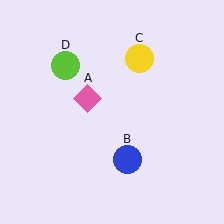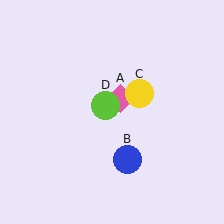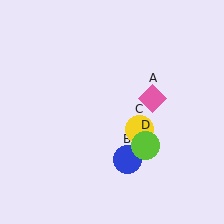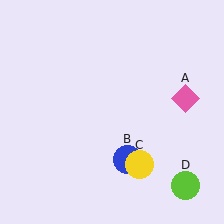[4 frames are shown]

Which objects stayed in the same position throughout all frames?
Blue circle (object B) remained stationary.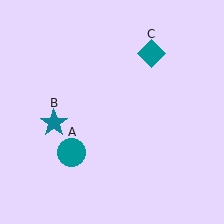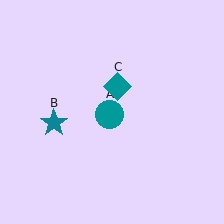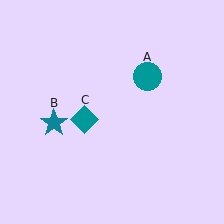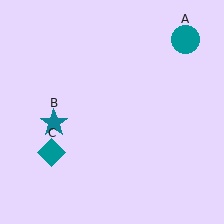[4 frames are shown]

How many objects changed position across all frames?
2 objects changed position: teal circle (object A), teal diamond (object C).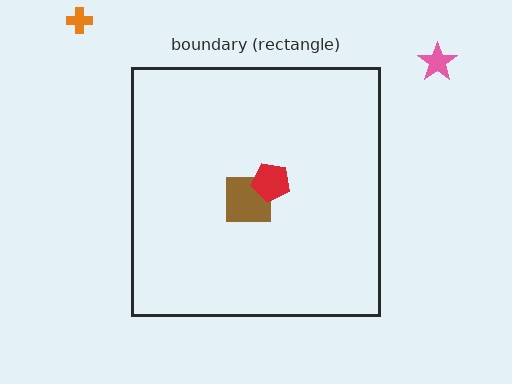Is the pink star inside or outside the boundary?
Outside.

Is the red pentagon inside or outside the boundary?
Inside.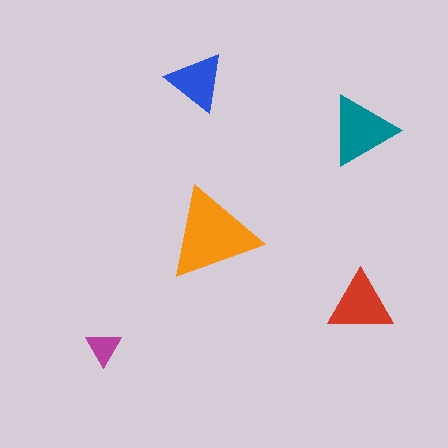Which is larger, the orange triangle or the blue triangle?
The orange one.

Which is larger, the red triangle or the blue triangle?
The red one.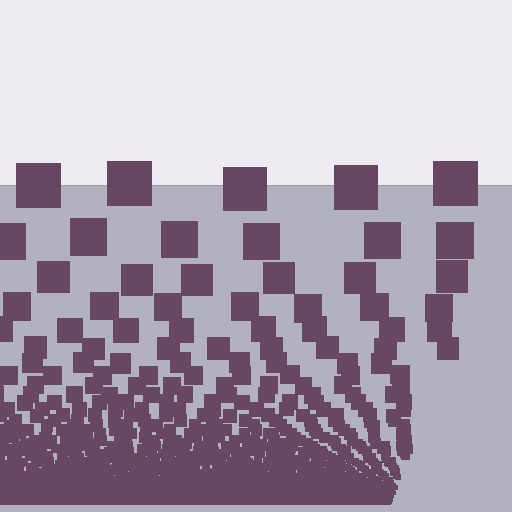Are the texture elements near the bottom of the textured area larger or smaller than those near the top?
Smaller. The gradient is inverted — elements near the bottom are smaller and denser.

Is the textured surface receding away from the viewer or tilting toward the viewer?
The surface appears to tilt toward the viewer. Texture elements get larger and sparser toward the top.